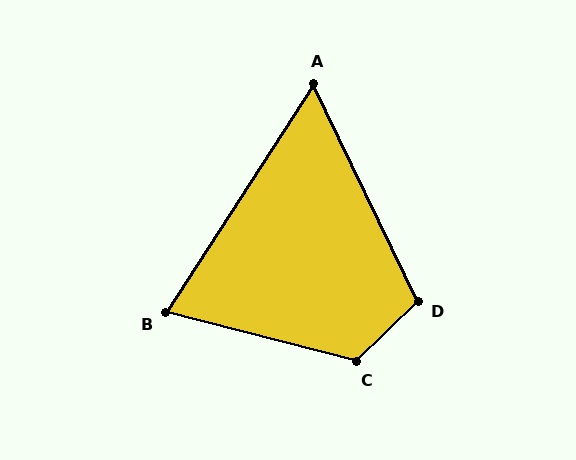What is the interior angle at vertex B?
Approximately 71 degrees (acute).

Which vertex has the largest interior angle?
C, at approximately 121 degrees.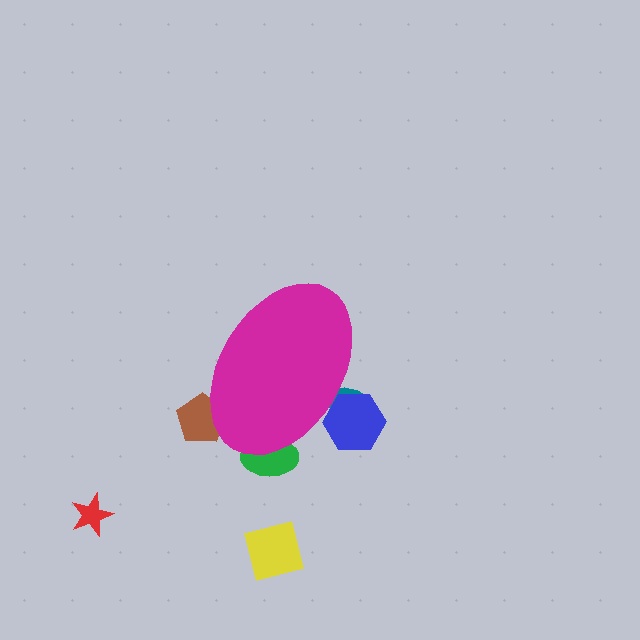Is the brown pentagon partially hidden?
Yes, the brown pentagon is partially hidden behind the magenta ellipse.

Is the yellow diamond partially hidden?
No, the yellow diamond is fully visible.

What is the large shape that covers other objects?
A magenta ellipse.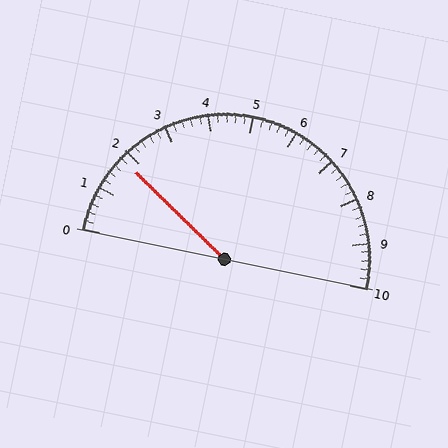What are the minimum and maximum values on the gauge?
The gauge ranges from 0 to 10.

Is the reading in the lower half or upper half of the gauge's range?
The reading is in the lower half of the range (0 to 10).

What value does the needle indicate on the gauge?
The needle indicates approximately 1.8.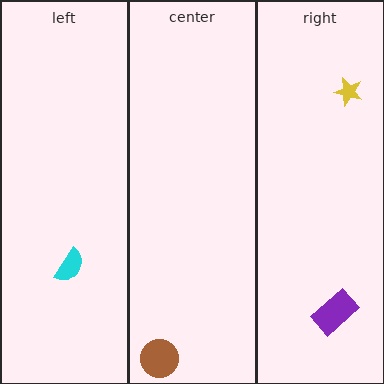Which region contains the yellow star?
The right region.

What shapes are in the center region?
The brown circle.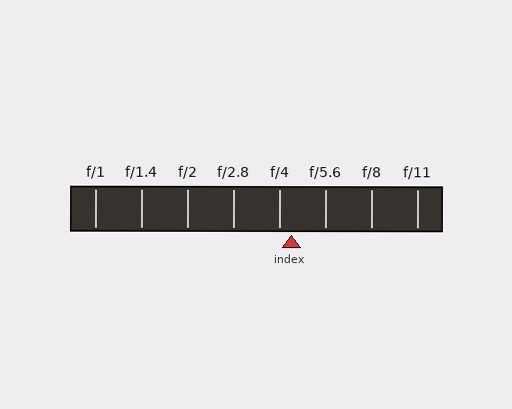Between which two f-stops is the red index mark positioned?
The index mark is between f/4 and f/5.6.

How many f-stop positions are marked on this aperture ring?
There are 8 f-stop positions marked.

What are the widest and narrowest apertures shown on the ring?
The widest aperture shown is f/1 and the narrowest is f/11.